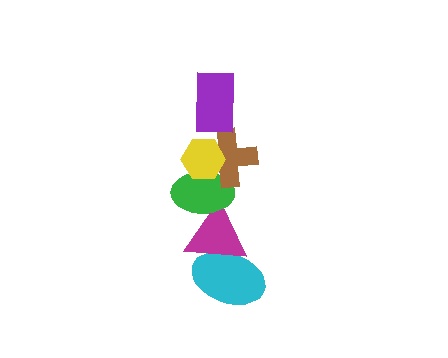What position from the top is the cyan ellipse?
The cyan ellipse is 6th from the top.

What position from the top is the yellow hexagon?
The yellow hexagon is 2nd from the top.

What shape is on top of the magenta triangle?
The green ellipse is on top of the magenta triangle.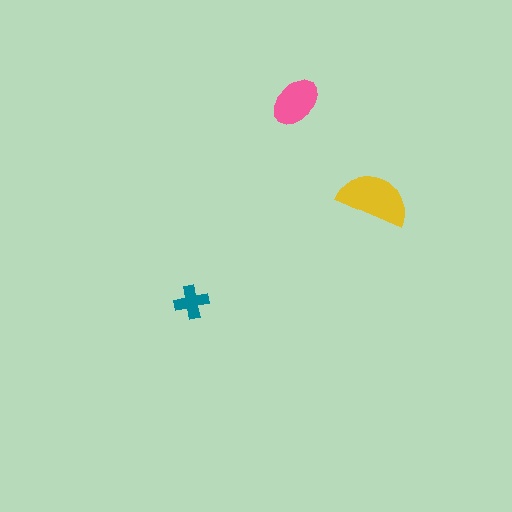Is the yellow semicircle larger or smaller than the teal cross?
Larger.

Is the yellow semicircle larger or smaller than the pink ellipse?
Larger.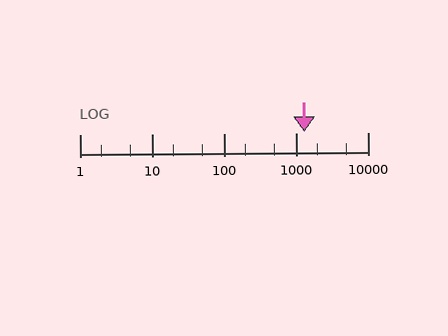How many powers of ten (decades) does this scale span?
The scale spans 4 decades, from 1 to 10000.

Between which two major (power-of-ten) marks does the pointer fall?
The pointer is between 1000 and 10000.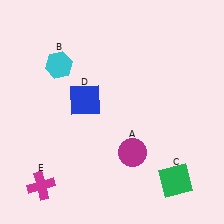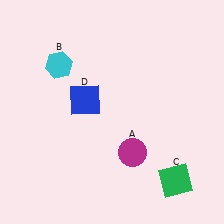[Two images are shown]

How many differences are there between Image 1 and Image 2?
There is 1 difference between the two images.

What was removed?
The magenta cross (E) was removed in Image 2.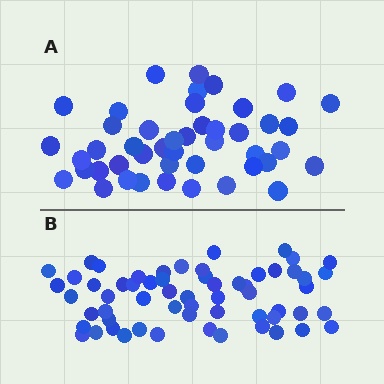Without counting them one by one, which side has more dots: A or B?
Region B (the bottom region) has more dots.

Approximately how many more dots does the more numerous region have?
Region B has approximately 15 more dots than region A.